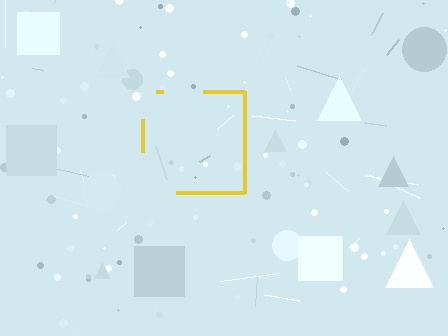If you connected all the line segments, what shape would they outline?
They would outline a square.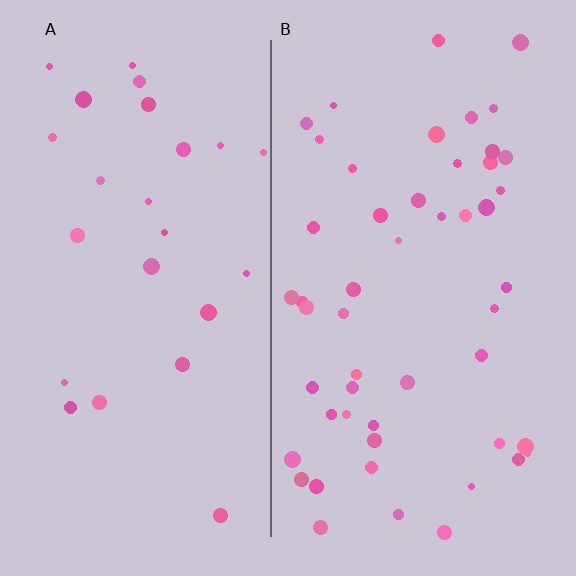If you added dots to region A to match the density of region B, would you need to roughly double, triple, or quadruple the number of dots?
Approximately double.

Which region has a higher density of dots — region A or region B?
B (the right).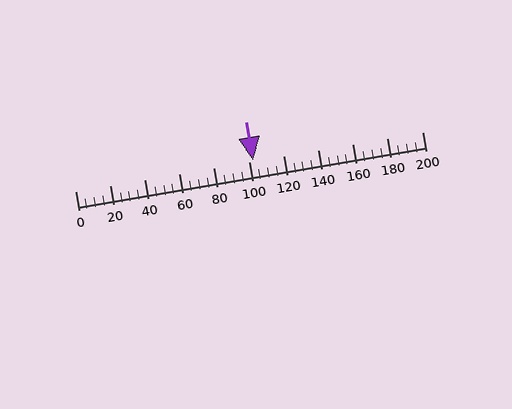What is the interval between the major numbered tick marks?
The major tick marks are spaced 20 units apart.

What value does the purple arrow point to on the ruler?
The purple arrow points to approximately 103.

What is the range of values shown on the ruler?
The ruler shows values from 0 to 200.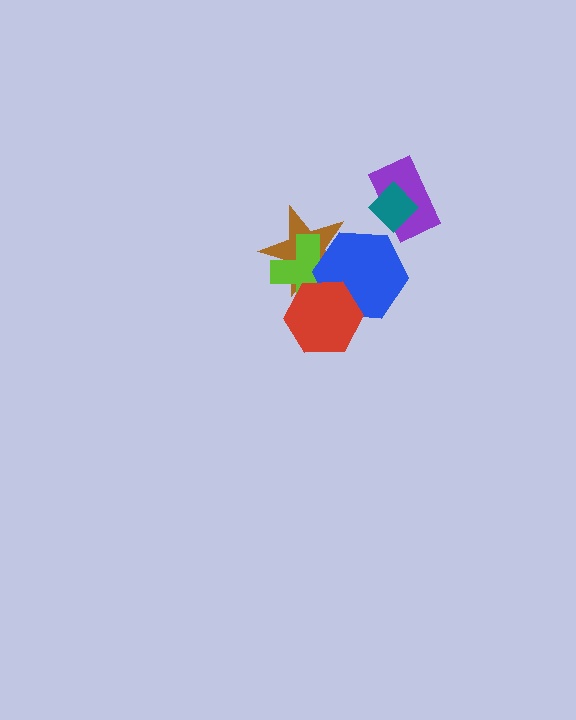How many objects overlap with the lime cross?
3 objects overlap with the lime cross.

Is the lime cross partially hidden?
Yes, it is partially covered by another shape.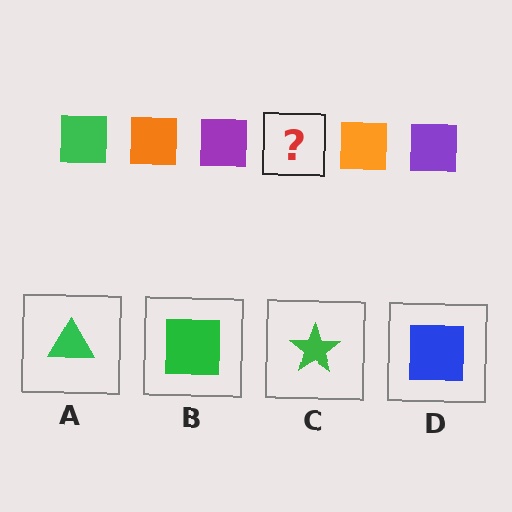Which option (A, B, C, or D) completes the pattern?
B.